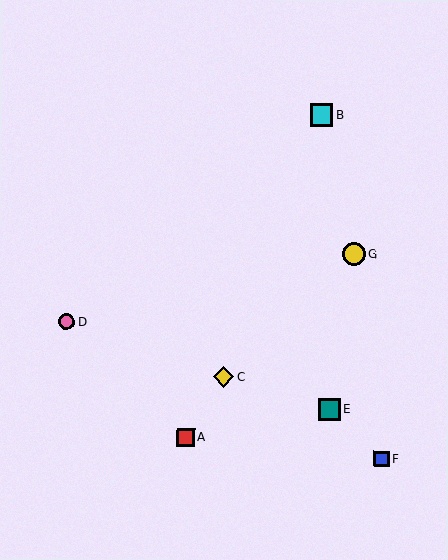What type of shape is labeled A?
Shape A is a red square.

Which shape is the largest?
The yellow circle (labeled G) is the largest.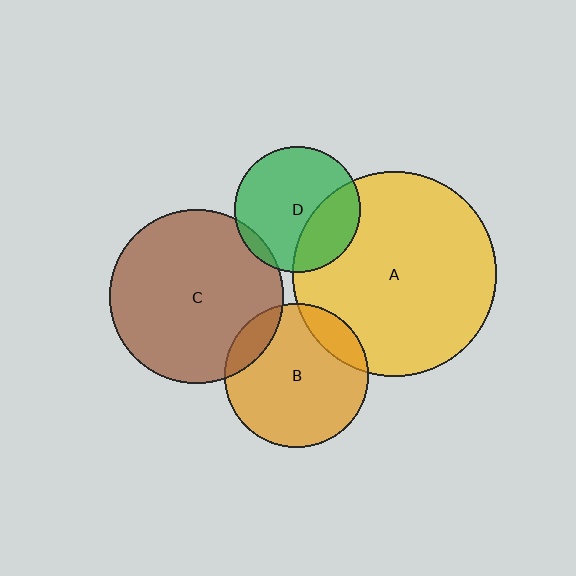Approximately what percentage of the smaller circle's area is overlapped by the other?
Approximately 30%.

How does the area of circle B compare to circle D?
Approximately 1.3 times.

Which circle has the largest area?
Circle A (yellow).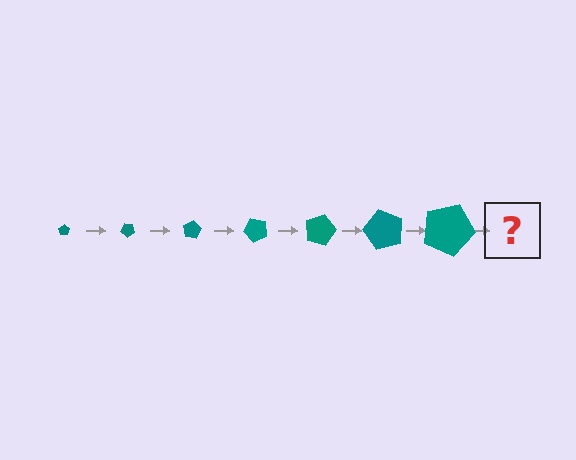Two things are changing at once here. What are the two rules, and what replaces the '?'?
The two rules are that the pentagon grows larger each step and it rotates 40 degrees each step. The '?' should be a pentagon, larger than the previous one and rotated 280 degrees from the start.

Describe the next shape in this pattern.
It should be a pentagon, larger than the previous one and rotated 280 degrees from the start.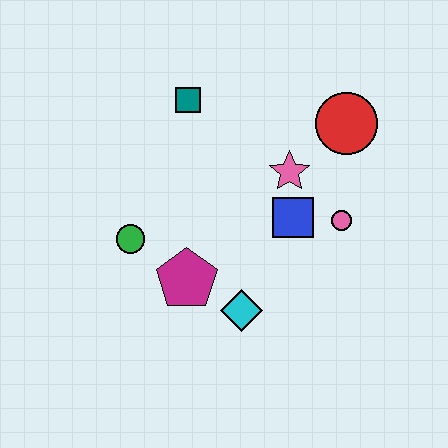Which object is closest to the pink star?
The blue square is closest to the pink star.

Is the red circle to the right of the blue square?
Yes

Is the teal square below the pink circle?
No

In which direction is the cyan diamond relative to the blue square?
The cyan diamond is below the blue square.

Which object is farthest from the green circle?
The red circle is farthest from the green circle.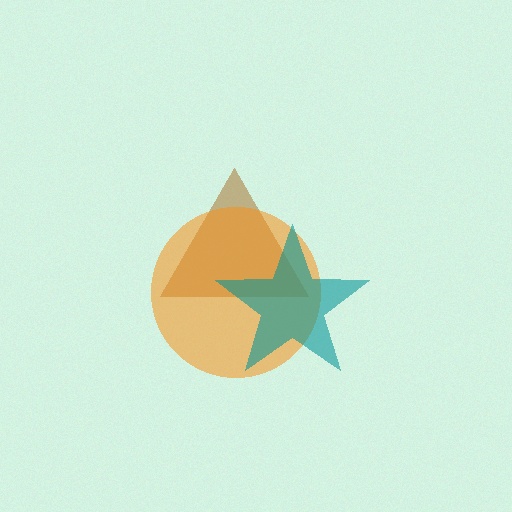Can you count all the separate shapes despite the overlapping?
Yes, there are 3 separate shapes.